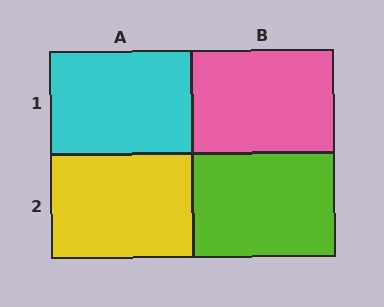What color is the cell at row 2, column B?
Lime.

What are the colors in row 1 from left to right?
Cyan, pink.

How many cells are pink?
1 cell is pink.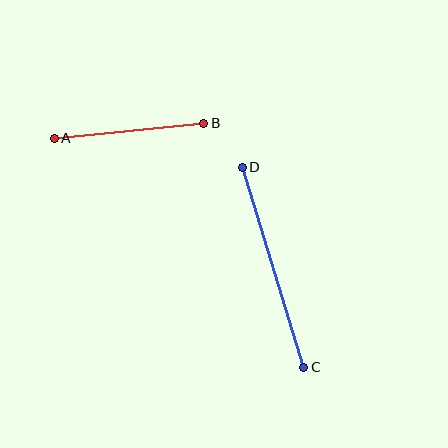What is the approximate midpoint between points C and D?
The midpoint is at approximately (273, 267) pixels.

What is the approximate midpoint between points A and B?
The midpoint is at approximately (129, 131) pixels.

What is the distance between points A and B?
The distance is approximately 150 pixels.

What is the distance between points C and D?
The distance is approximately 209 pixels.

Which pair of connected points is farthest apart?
Points C and D are farthest apart.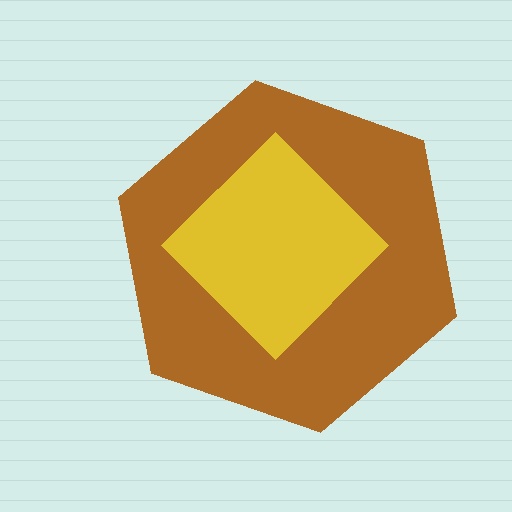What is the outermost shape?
The brown hexagon.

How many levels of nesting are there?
2.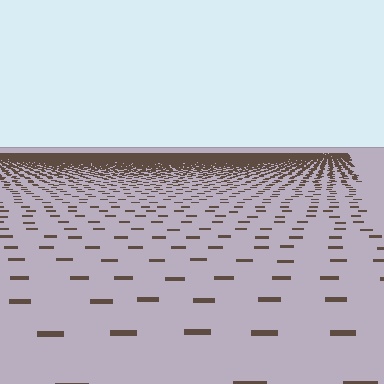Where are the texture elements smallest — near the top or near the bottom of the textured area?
Near the top.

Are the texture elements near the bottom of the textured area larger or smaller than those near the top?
Larger. Near the bottom, elements are closer to the viewer and appear at a bigger on-screen size.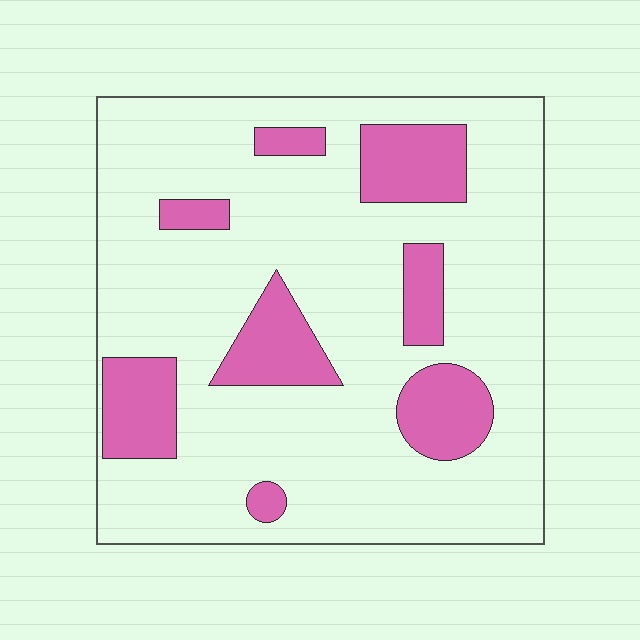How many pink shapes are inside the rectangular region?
8.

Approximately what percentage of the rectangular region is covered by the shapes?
Approximately 20%.